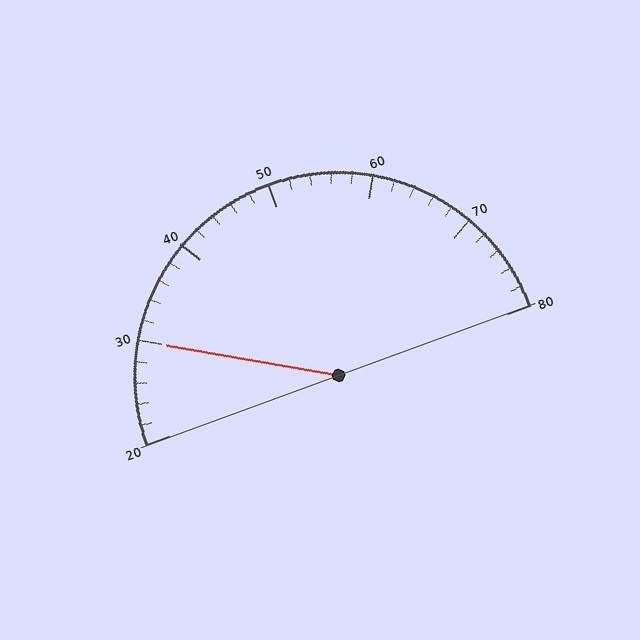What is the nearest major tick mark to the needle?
The nearest major tick mark is 30.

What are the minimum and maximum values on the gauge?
The gauge ranges from 20 to 80.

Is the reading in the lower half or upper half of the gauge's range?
The reading is in the lower half of the range (20 to 80).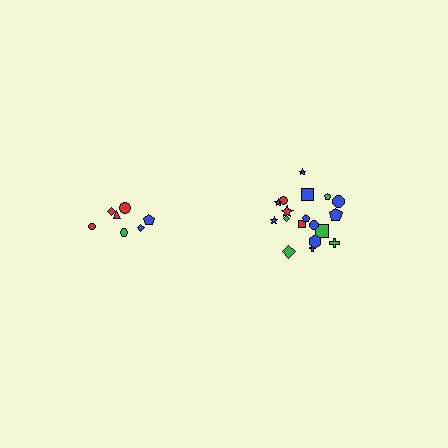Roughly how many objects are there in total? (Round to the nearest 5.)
Roughly 25 objects in total.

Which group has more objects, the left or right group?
The right group.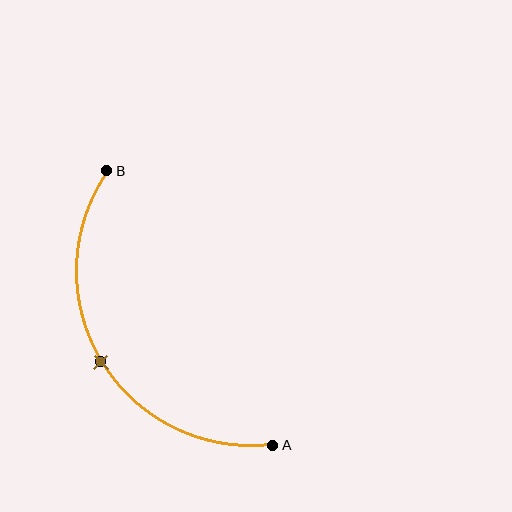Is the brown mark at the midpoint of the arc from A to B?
Yes. The brown mark lies on the arc at equal arc-length from both A and B — it is the arc midpoint.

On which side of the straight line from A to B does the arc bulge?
The arc bulges to the left of the straight line connecting A and B.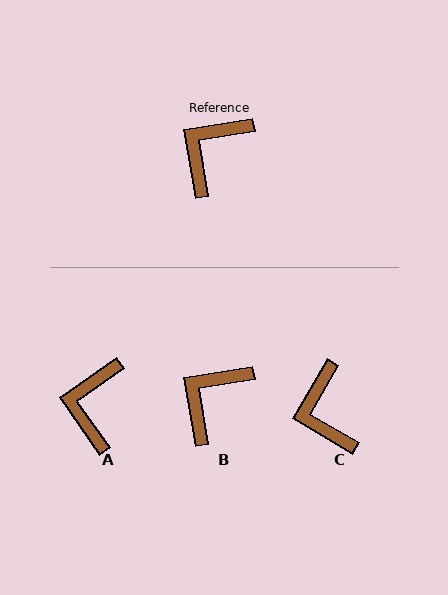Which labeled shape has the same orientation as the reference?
B.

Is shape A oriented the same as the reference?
No, it is off by about 26 degrees.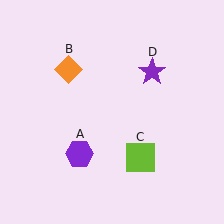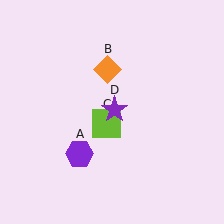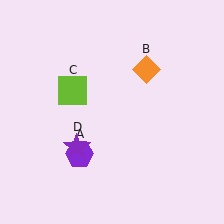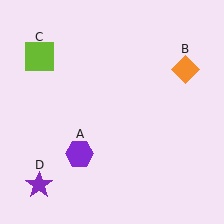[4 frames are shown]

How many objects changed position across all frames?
3 objects changed position: orange diamond (object B), lime square (object C), purple star (object D).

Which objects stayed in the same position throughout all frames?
Purple hexagon (object A) remained stationary.